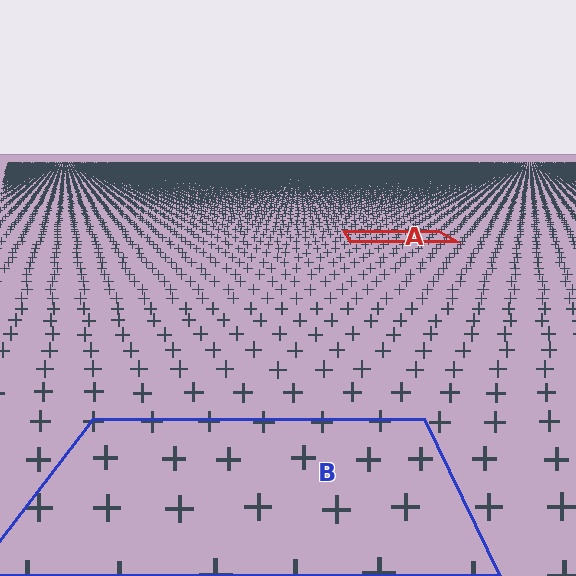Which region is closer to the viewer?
Region B is closer. The texture elements there are larger and more spread out.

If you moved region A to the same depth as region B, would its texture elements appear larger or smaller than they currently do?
They would appear larger. At a closer depth, the same texture elements are projected at a bigger on-screen size.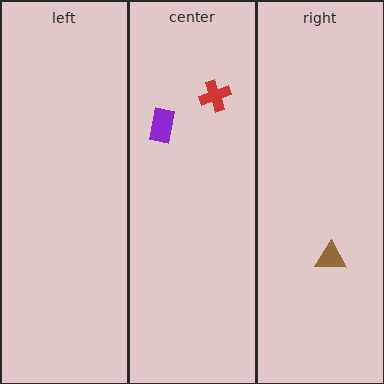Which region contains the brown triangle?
The right region.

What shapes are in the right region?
The brown triangle.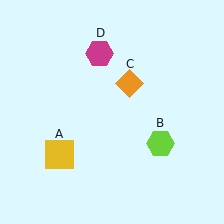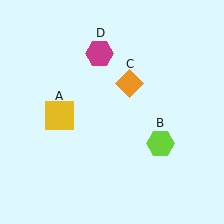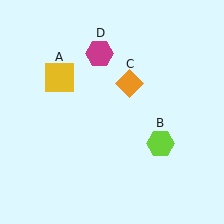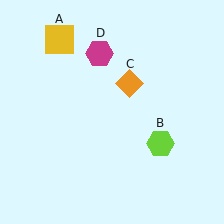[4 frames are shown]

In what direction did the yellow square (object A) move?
The yellow square (object A) moved up.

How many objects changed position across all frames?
1 object changed position: yellow square (object A).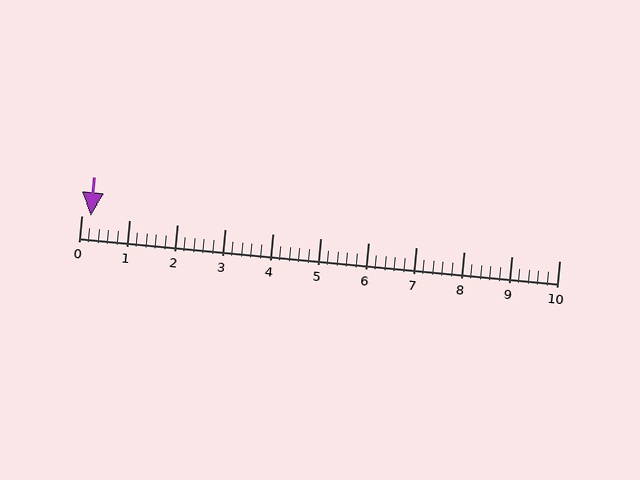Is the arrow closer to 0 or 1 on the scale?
The arrow is closer to 0.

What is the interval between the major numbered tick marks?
The major tick marks are spaced 1 units apart.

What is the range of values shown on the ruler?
The ruler shows values from 0 to 10.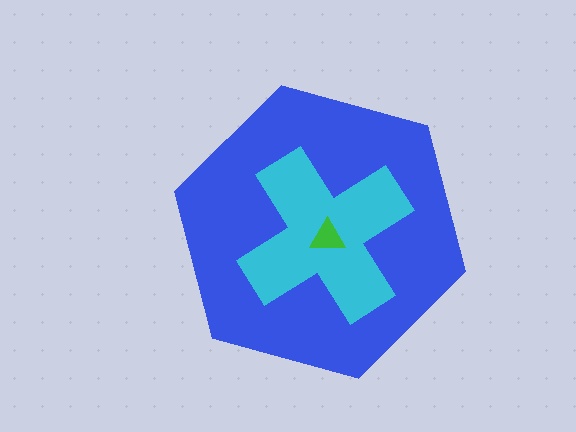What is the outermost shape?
The blue hexagon.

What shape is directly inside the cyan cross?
The green triangle.